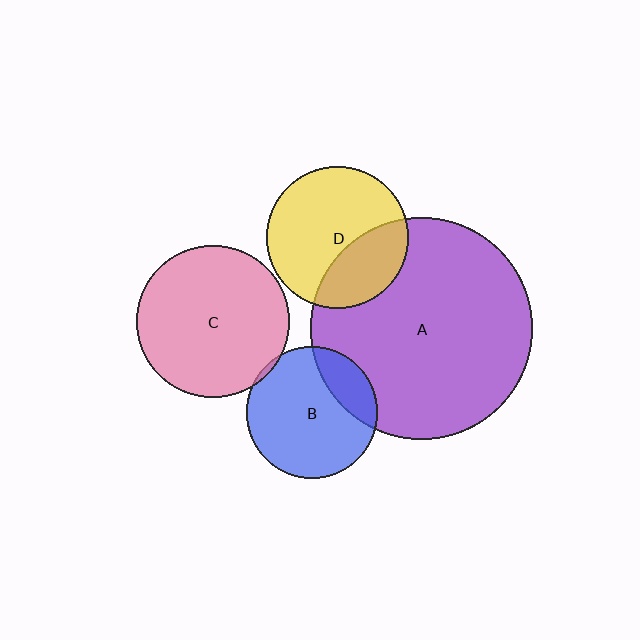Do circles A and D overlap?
Yes.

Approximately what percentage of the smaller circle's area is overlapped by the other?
Approximately 35%.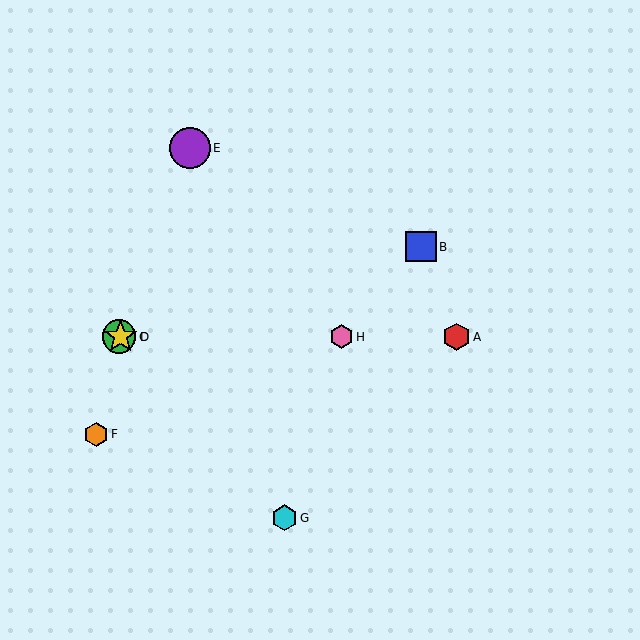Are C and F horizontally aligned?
No, C is at y≈337 and F is at y≈434.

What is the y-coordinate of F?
Object F is at y≈434.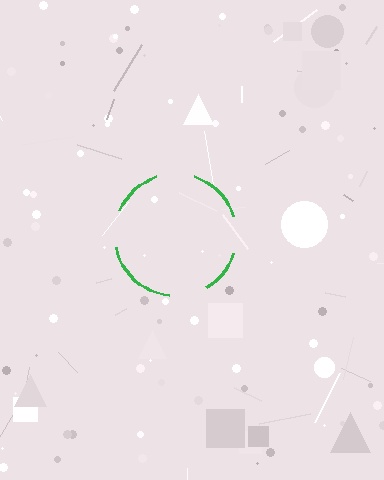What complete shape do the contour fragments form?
The contour fragments form a circle.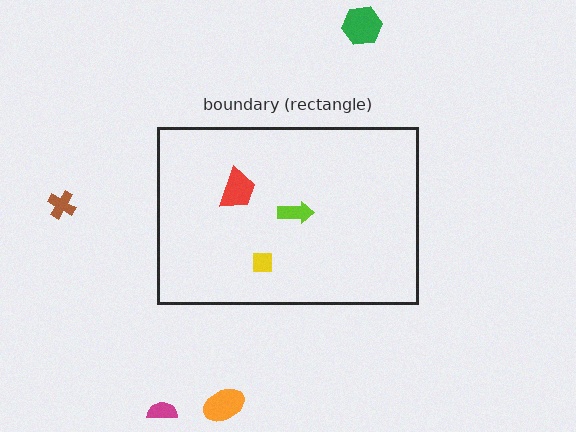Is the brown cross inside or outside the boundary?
Outside.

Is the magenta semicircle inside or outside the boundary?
Outside.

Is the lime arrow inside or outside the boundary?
Inside.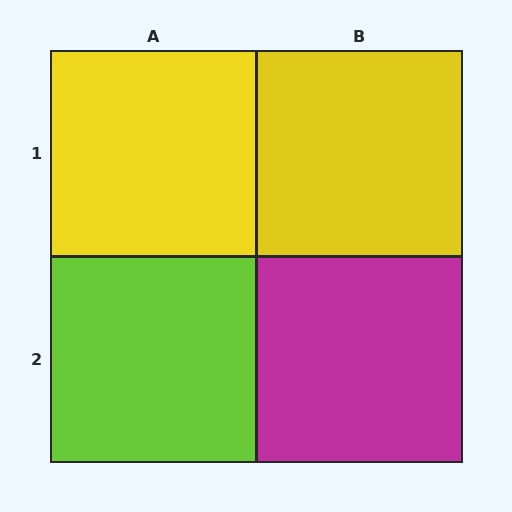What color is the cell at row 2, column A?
Lime.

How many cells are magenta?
1 cell is magenta.